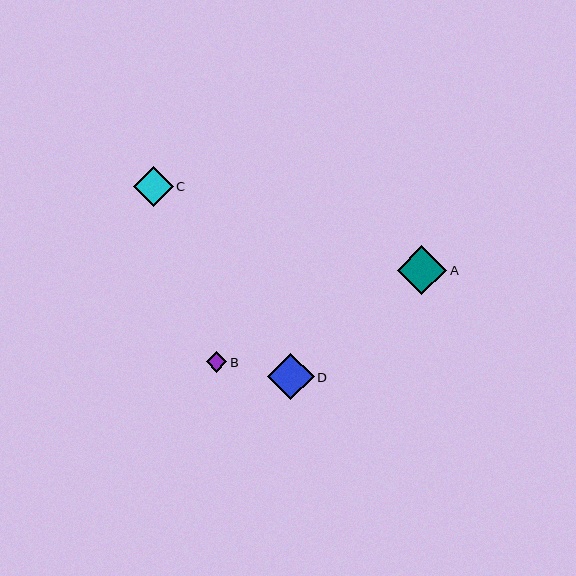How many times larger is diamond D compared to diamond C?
Diamond D is approximately 1.2 times the size of diamond C.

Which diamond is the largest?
Diamond A is the largest with a size of approximately 50 pixels.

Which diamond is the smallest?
Diamond B is the smallest with a size of approximately 21 pixels.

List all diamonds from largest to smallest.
From largest to smallest: A, D, C, B.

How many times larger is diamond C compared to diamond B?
Diamond C is approximately 1.9 times the size of diamond B.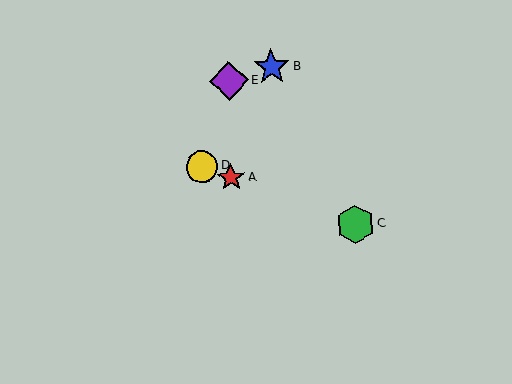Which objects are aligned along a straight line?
Objects A, C, D are aligned along a straight line.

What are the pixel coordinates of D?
Object D is at (202, 167).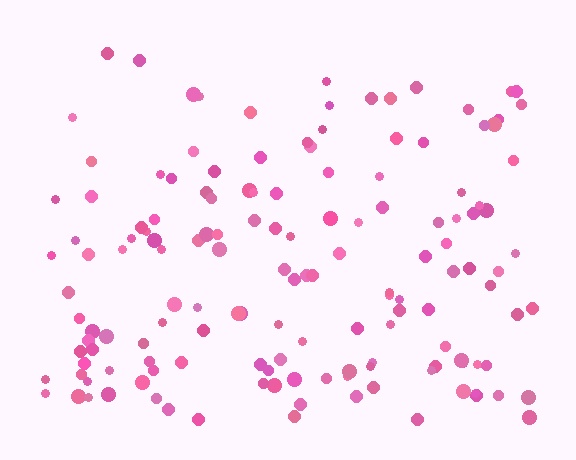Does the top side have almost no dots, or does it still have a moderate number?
Still a moderate number, just noticeably fewer than the bottom.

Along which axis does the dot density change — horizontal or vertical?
Vertical.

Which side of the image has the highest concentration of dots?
The bottom.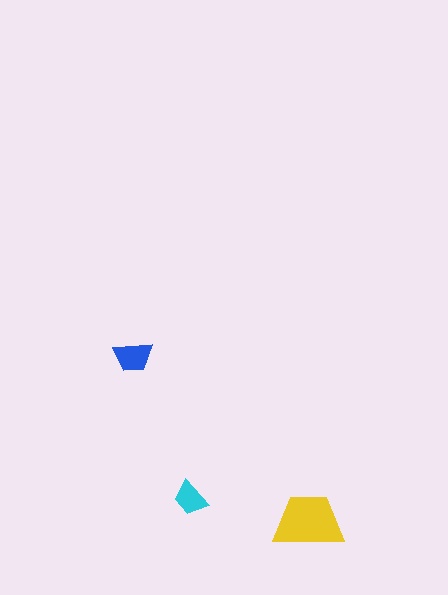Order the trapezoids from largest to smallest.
the yellow one, the blue one, the cyan one.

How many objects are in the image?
There are 3 objects in the image.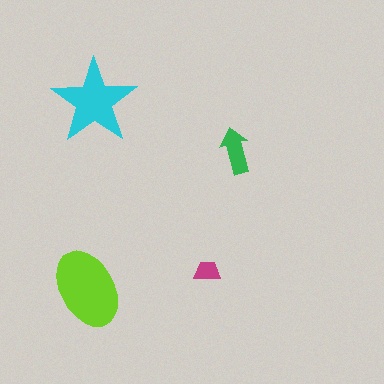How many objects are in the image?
There are 4 objects in the image.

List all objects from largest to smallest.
The lime ellipse, the cyan star, the green arrow, the magenta trapezoid.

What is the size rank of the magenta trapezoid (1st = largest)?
4th.